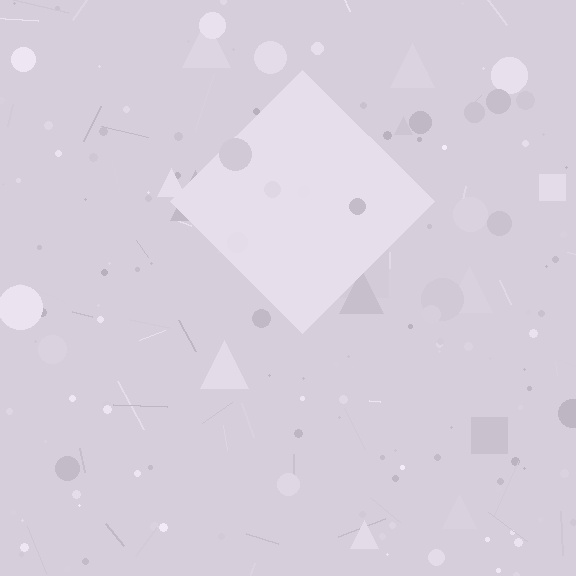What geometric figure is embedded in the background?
A diamond is embedded in the background.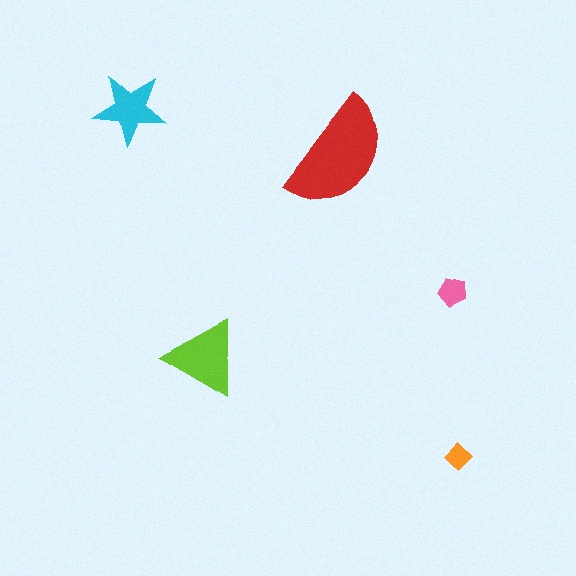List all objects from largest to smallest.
The red semicircle, the lime triangle, the cyan star, the pink pentagon, the orange diamond.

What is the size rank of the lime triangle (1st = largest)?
2nd.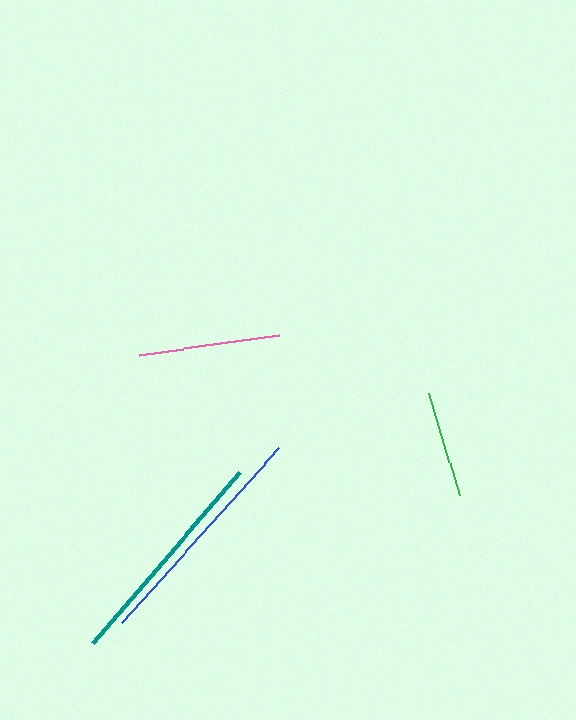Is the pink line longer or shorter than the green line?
The pink line is longer than the green line.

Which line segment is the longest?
The blue line is the longest at approximately 235 pixels.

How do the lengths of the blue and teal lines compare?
The blue and teal lines are approximately the same length.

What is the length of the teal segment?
The teal segment is approximately 224 pixels long.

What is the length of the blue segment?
The blue segment is approximately 235 pixels long.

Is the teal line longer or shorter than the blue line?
The blue line is longer than the teal line.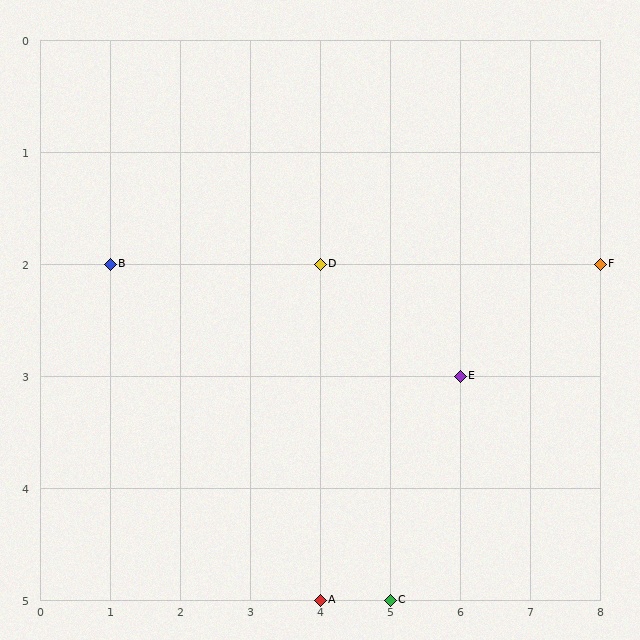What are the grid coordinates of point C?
Point C is at grid coordinates (5, 5).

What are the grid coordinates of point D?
Point D is at grid coordinates (4, 2).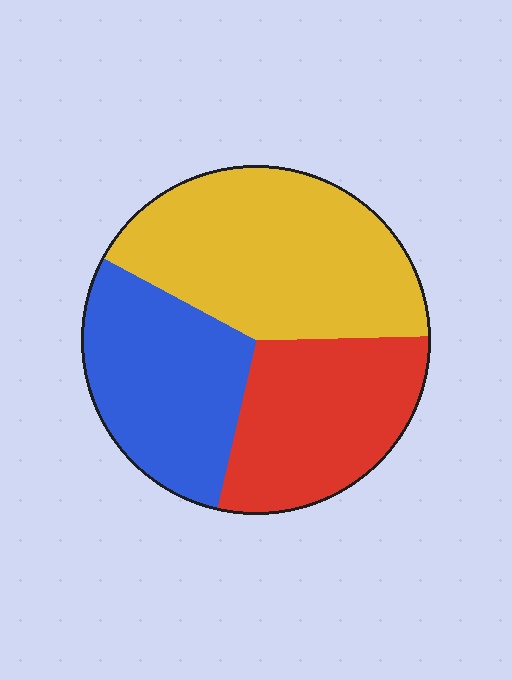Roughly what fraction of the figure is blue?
Blue covers 29% of the figure.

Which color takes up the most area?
Yellow, at roughly 40%.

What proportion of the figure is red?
Red takes up about one quarter (1/4) of the figure.